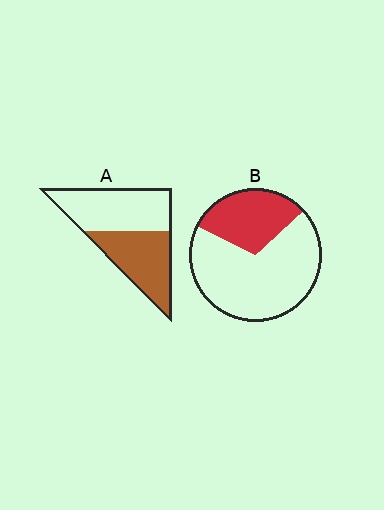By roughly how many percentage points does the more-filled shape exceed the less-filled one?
By roughly 15 percentage points (A over B).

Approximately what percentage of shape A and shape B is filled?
A is approximately 45% and B is approximately 30%.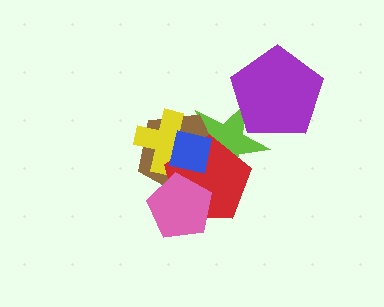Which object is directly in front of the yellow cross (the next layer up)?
The red pentagon is directly in front of the yellow cross.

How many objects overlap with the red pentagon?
5 objects overlap with the red pentagon.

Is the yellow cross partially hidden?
Yes, it is partially covered by another shape.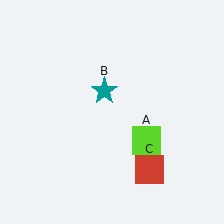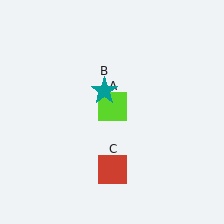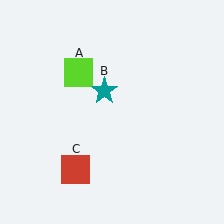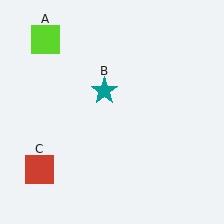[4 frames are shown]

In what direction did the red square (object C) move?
The red square (object C) moved left.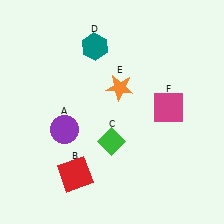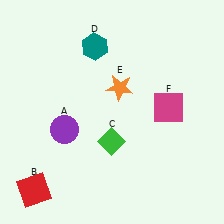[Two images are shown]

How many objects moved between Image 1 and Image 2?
1 object moved between the two images.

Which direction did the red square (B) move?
The red square (B) moved left.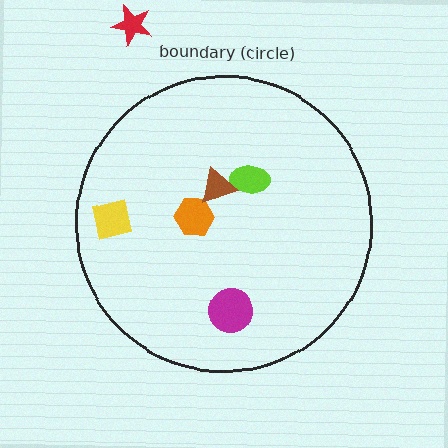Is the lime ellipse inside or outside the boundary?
Inside.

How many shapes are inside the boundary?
5 inside, 1 outside.